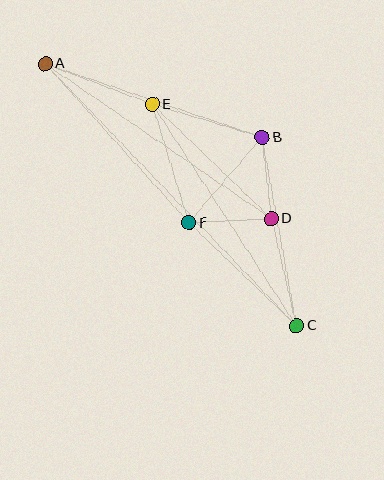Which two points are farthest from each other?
Points A and C are farthest from each other.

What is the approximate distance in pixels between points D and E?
The distance between D and E is approximately 165 pixels.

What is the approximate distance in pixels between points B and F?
The distance between B and F is approximately 113 pixels.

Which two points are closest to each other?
Points B and D are closest to each other.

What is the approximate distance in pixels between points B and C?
The distance between B and C is approximately 191 pixels.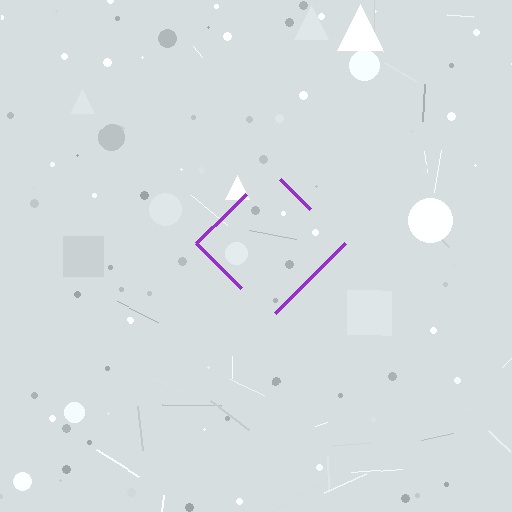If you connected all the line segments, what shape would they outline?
They would outline a diamond.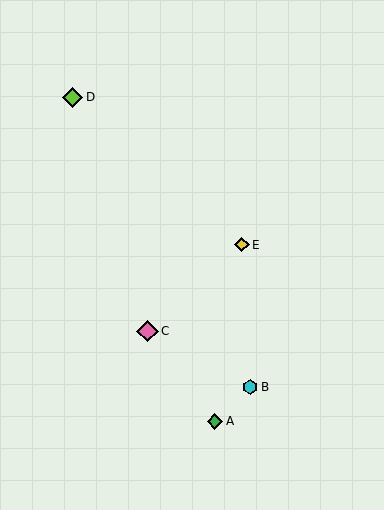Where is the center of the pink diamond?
The center of the pink diamond is at (148, 331).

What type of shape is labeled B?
Shape B is a cyan hexagon.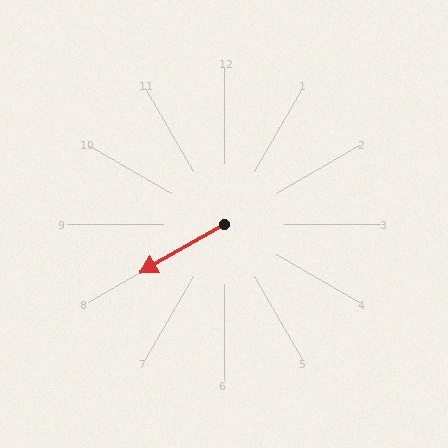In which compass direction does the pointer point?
Southwest.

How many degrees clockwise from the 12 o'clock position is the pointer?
Approximately 240 degrees.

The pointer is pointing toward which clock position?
Roughly 8 o'clock.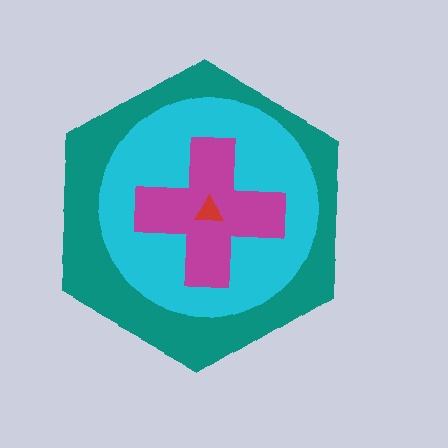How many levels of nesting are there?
4.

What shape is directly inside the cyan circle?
The magenta cross.